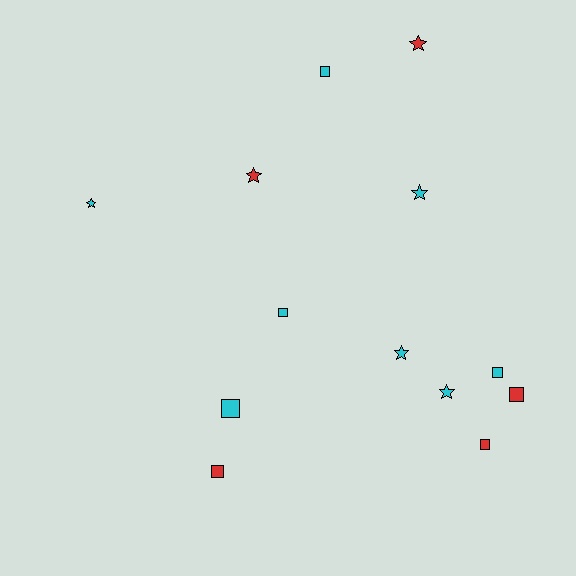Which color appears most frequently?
Cyan, with 8 objects.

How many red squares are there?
There are 3 red squares.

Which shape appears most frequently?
Square, with 7 objects.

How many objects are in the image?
There are 13 objects.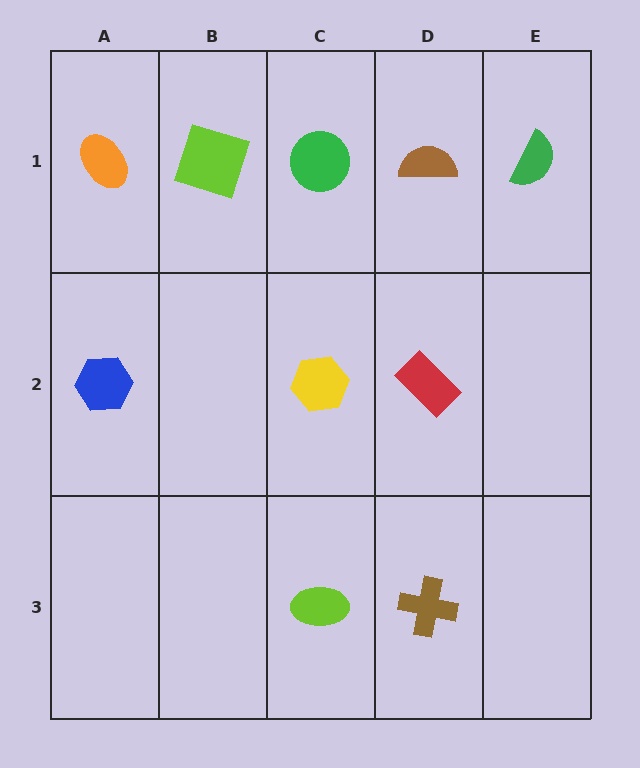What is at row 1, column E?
A green semicircle.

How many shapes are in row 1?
5 shapes.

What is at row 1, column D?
A brown semicircle.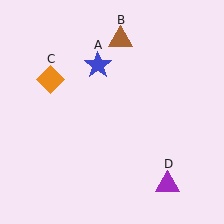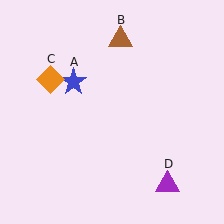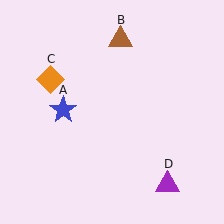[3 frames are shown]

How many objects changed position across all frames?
1 object changed position: blue star (object A).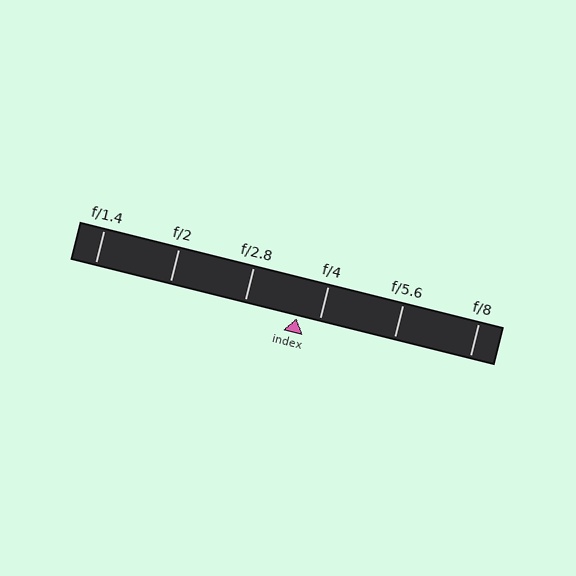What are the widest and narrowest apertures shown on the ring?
The widest aperture shown is f/1.4 and the narrowest is f/8.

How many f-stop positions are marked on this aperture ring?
There are 6 f-stop positions marked.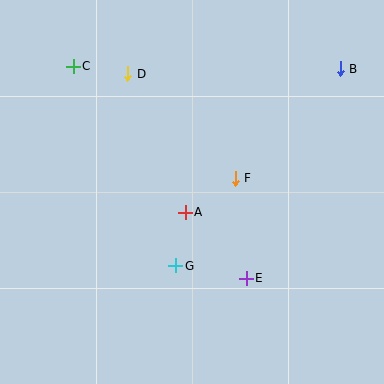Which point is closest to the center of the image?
Point A at (185, 212) is closest to the center.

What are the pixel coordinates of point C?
Point C is at (73, 66).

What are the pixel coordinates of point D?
Point D is at (128, 74).